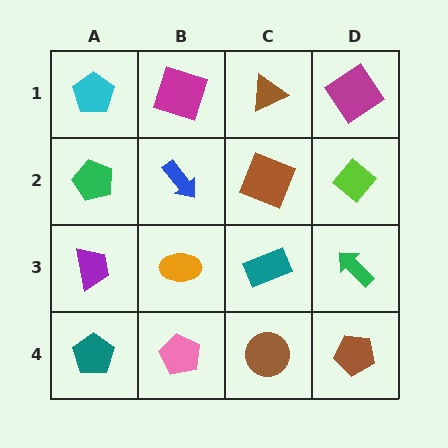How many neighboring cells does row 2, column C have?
4.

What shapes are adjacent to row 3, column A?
A green pentagon (row 2, column A), a teal pentagon (row 4, column A), an orange ellipse (row 3, column B).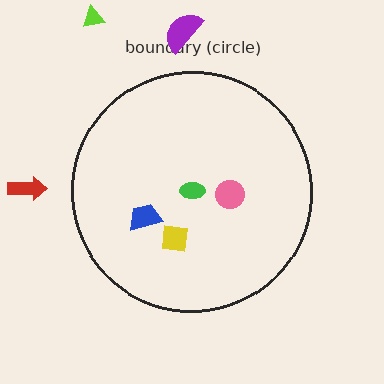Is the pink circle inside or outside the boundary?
Inside.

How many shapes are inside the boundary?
4 inside, 3 outside.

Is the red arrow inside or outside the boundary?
Outside.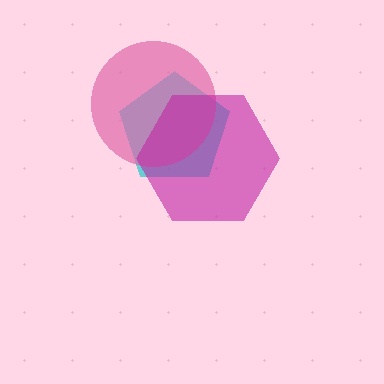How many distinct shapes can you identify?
There are 3 distinct shapes: a cyan pentagon, a pink circle, a magenta hexagon.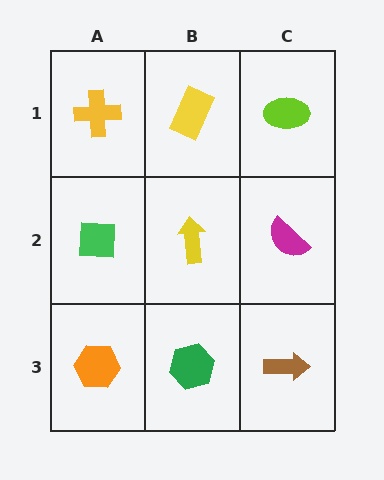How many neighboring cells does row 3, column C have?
2.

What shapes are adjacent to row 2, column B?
A yellow rectangle (row 1, column B), a green hexagon (row 3, column B), a green square (row 2, column A), a magenta semicircle (row 2, column C).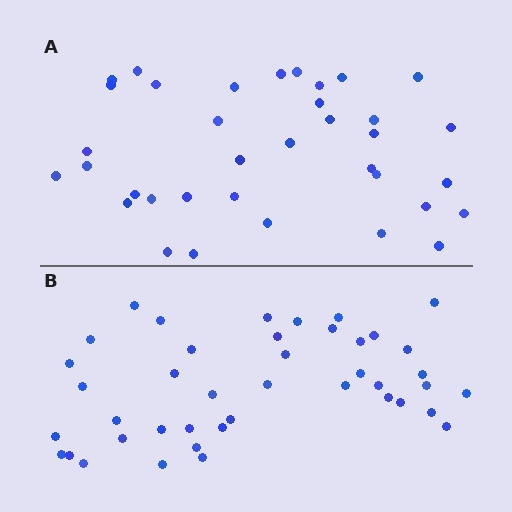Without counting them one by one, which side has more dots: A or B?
Region B (the bottom region) has more dots.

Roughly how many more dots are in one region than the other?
Region B has about 6 more dots than region A.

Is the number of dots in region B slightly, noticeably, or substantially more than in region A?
Region B has only slightly more — the two regions are fairly close. The ratio is roughly 1.2 to 1.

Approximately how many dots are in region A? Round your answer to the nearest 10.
About 40 dots. (The exact count is 36, which rounds to 40.)